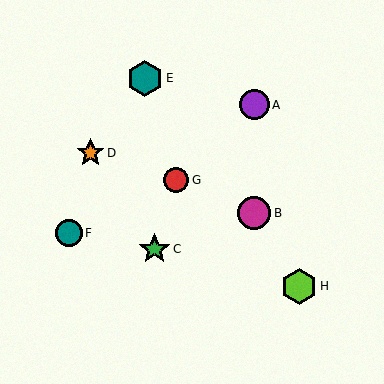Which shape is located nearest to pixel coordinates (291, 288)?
The lime hexagon (labeled H) at (299, 286) is nearest to that location.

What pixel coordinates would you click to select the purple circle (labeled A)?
Click at (254, 105) to select the purple circle A.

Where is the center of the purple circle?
The center of the purple circle is at (254, 105).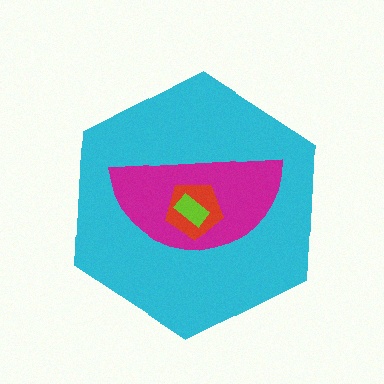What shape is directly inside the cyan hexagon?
The magenta semicircle.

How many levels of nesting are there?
4.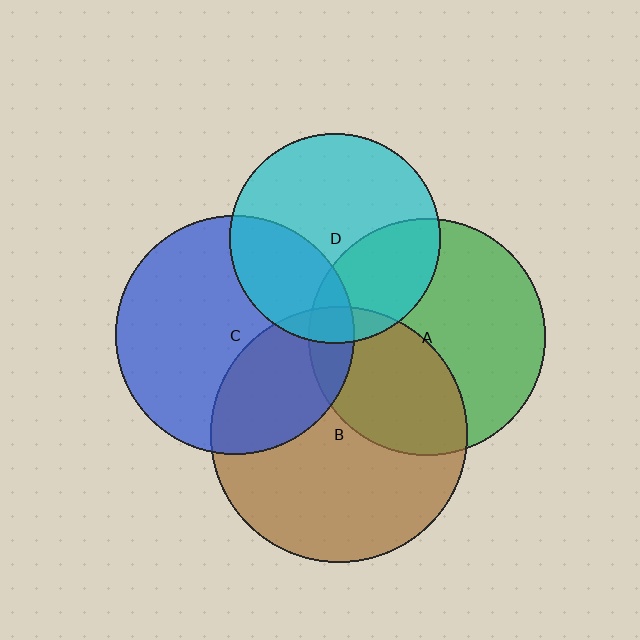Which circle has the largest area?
Circle B (brown).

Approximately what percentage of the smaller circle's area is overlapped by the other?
Approximately 10%.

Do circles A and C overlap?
Yes.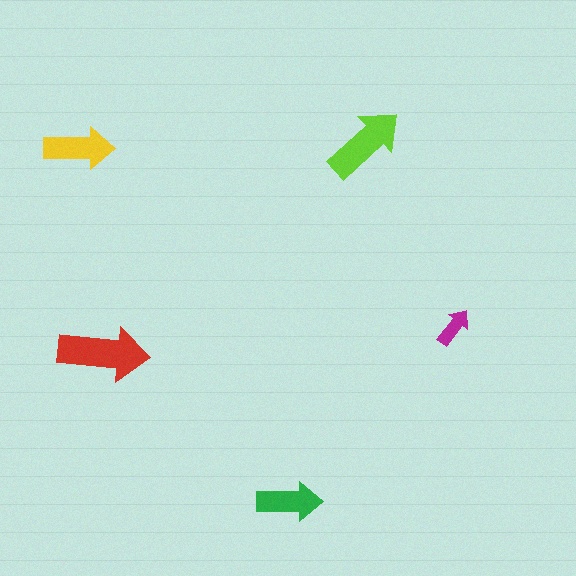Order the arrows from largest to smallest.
the red one, the lime one, the yellow one, the green one, the magenta one.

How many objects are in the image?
There are 5 objects in the image.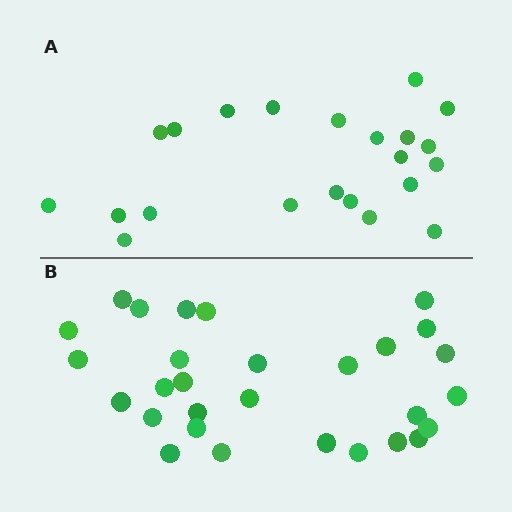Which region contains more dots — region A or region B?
Region B (the bottom region) has more dots.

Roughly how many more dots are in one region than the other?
Region B has roughly 8 or so more dots than region A.